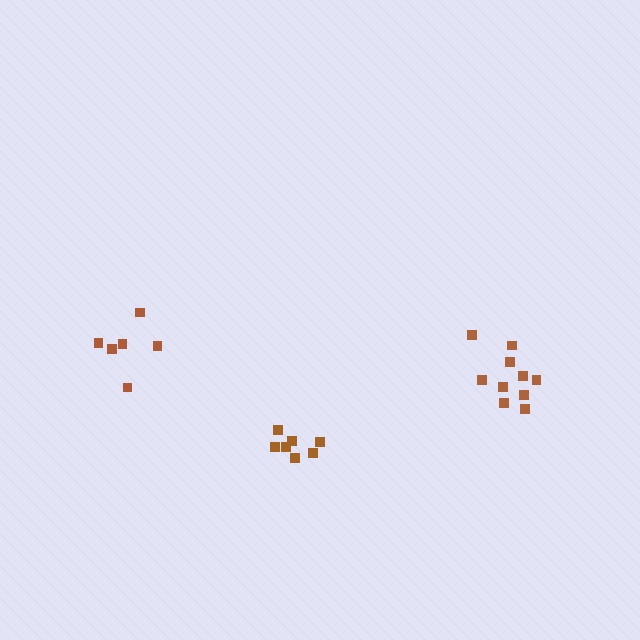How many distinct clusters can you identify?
There are 3 distinct clusters.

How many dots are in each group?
Group 1: 10 dots, Group 2: 7 dots, Group 3: 7 dots (24 total).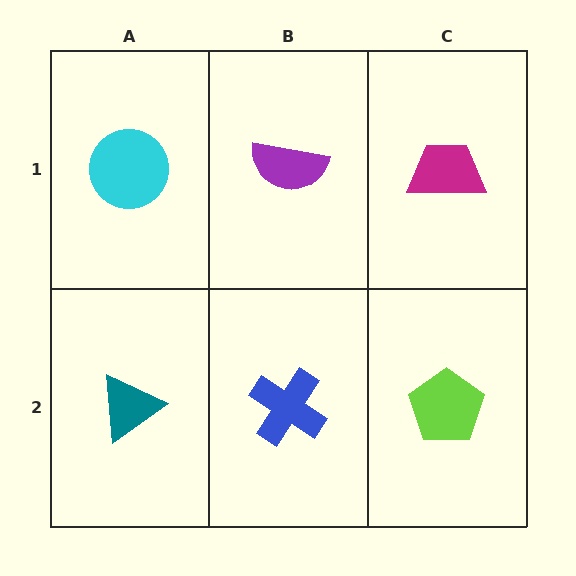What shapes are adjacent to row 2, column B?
A purple semicircle (row 1, column B), a teal triangle (row 2, column A), a lime pentagon (row 2, column C).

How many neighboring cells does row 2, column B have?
3.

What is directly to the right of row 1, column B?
A magenta trapezoid.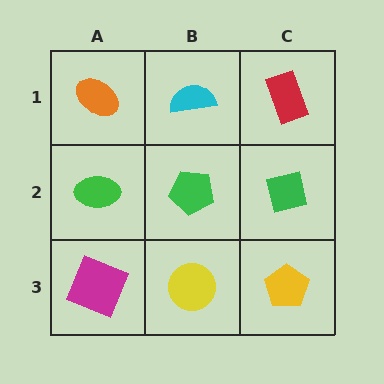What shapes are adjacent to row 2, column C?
A red rectangle (row 1, column C), a yellow pentagon (row 3, column C), a green pentagon (row 2, column B).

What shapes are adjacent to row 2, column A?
An orange ellipse (row 1, column A), a magenta square (row 3, column A), a green pentagon (row 2, column B).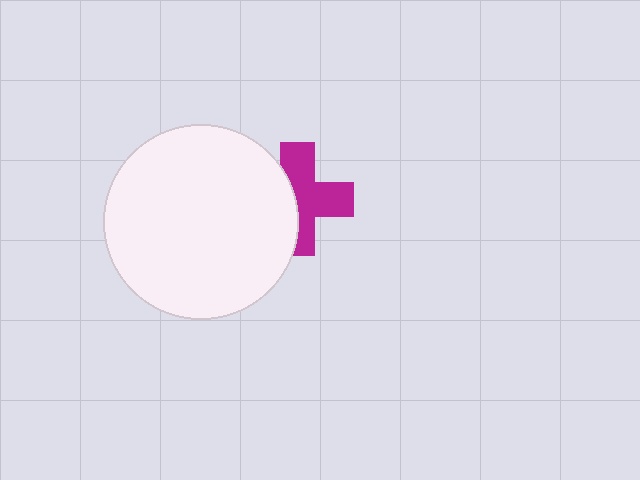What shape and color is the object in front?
The object in front is a white circle.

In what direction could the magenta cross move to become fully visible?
The magenta cross could move right. That would shift it out from behind the white circle entirely.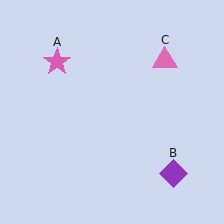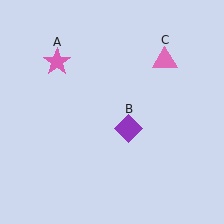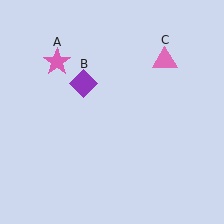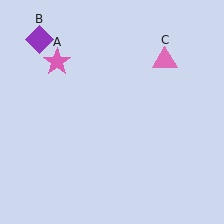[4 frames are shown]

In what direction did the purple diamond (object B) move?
The purple diamond (object B) moved up and to the left.